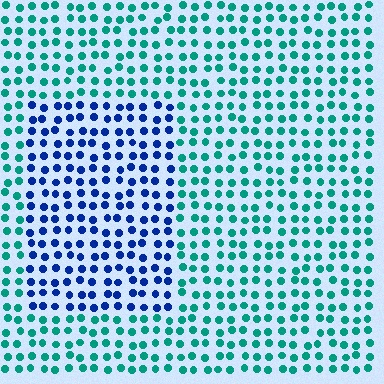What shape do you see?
I see a rectangle.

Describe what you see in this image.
The image is filled with small teal elements in a uniform arrangement. A rectangle-shaped region is visible where the elements are tinted to a slightly different hue, forming a subtle color boundary.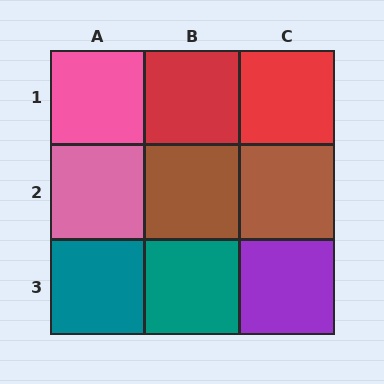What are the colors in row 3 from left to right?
Teal, teal, purple.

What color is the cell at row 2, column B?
Brown.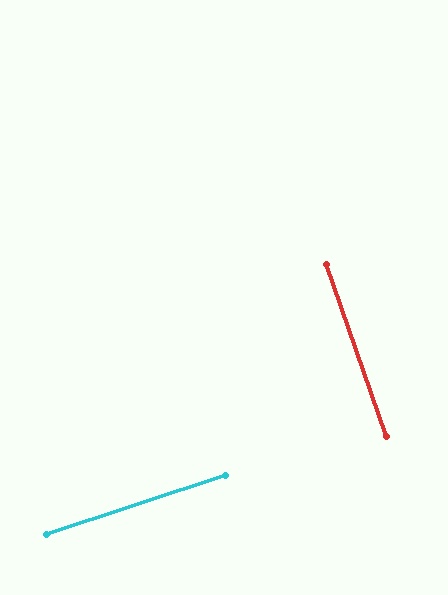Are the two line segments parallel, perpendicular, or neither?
Perpendicular — they meet at approximately 89°.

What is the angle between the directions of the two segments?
Approximately 89 degrees.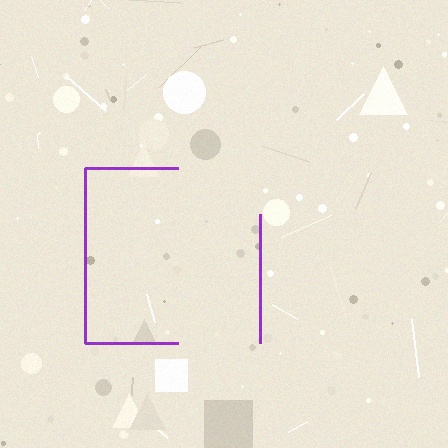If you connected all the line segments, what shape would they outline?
They would outline a square.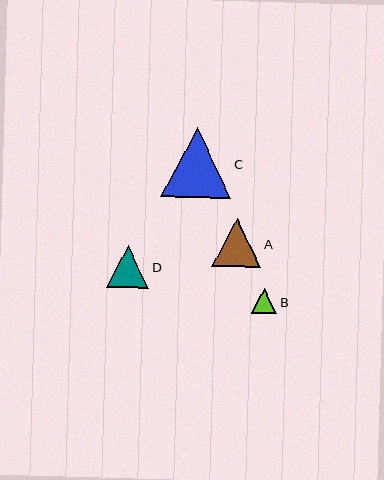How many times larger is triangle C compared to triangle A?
Triangle C is approximately 1.4 times the size of triangle A.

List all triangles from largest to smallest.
From largest to smallest: C, A, D, B.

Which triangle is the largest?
Triangle C is the largest with a size of approximately 70 pixels.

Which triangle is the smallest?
Triangle B is the smallest with a size of approximately 25 pixels.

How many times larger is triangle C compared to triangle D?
Triangle C is approximately 1.7 times the size of triangle D.